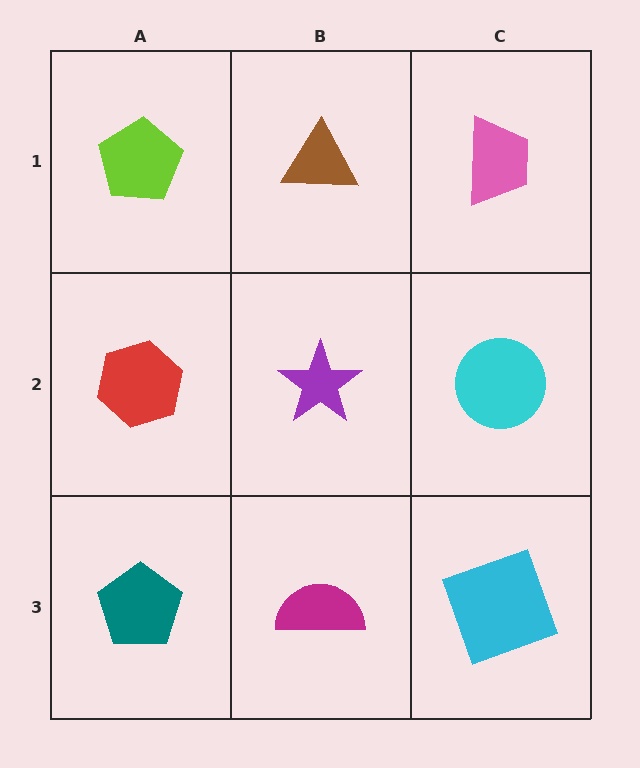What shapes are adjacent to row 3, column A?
A red hexagon (row 2, column A), a magenta semicircle (row 3, column B).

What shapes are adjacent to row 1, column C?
A cyan circle (row 2, column C), a brown triangle (row 1, column B).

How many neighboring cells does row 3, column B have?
3.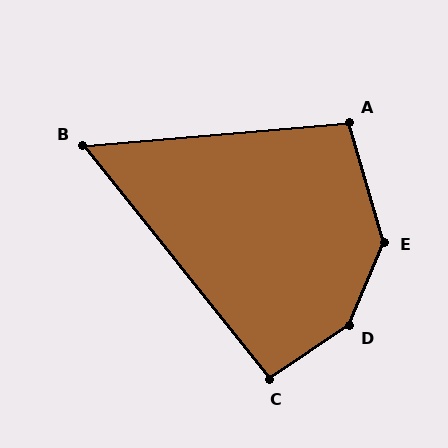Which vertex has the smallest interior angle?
B, at approximately 56 degrees.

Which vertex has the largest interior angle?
D, at approximately 147 degrees.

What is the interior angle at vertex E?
Approximately 141 degrees (obtuse).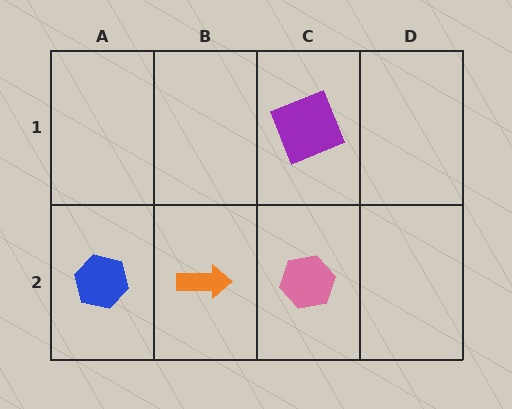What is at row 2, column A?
A blue hexagon.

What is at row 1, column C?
A purple square.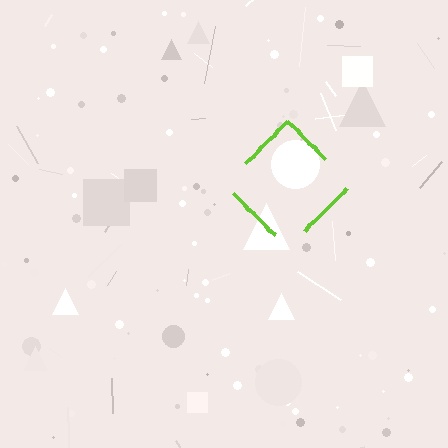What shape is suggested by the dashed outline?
The dashed outline suggests a diamond.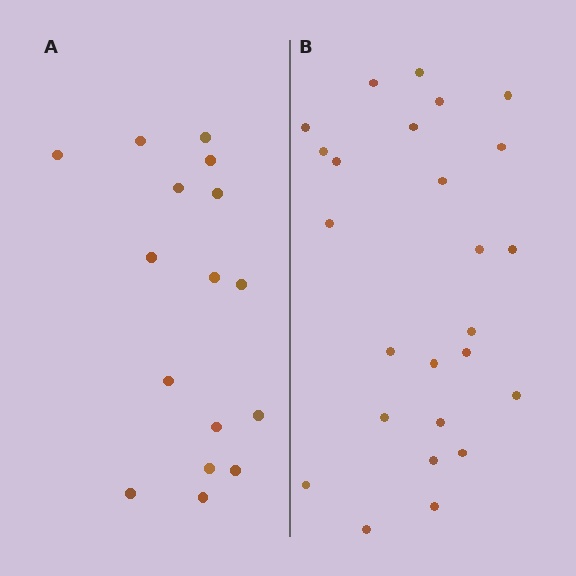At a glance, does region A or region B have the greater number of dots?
Region B (the right region) has more dots.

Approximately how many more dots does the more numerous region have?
Region B has roughly 8 or so more dots than region A.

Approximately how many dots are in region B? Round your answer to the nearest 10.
About 20 dots. (The exact count is 25, which rounds to 20.)